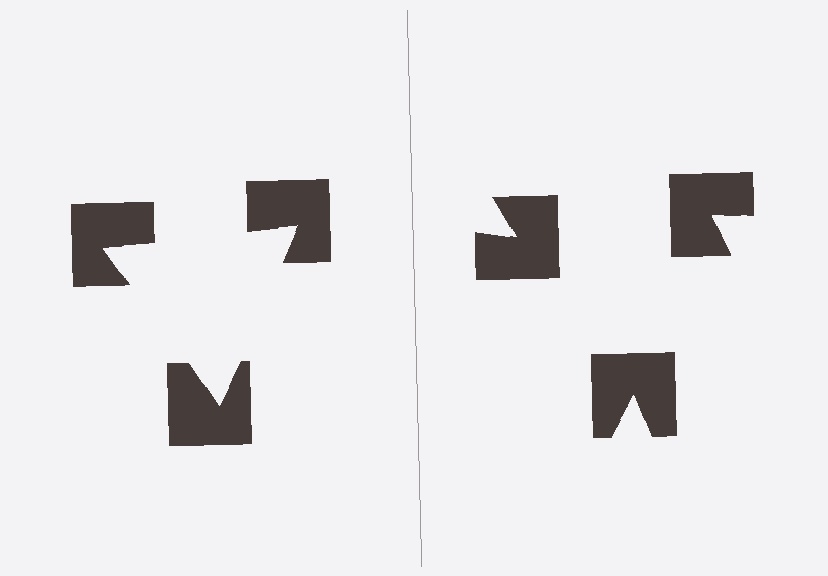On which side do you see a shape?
An illusory triangle appears on the left side. On the right side the wedge cuts are rotated, so no coherent shape forms.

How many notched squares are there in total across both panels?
6 — 3 on each side.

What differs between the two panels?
The notched squares are positioned identically on both sides; only the wedge orientations differ. On the left they align to a triangle; on the right they are misaligned.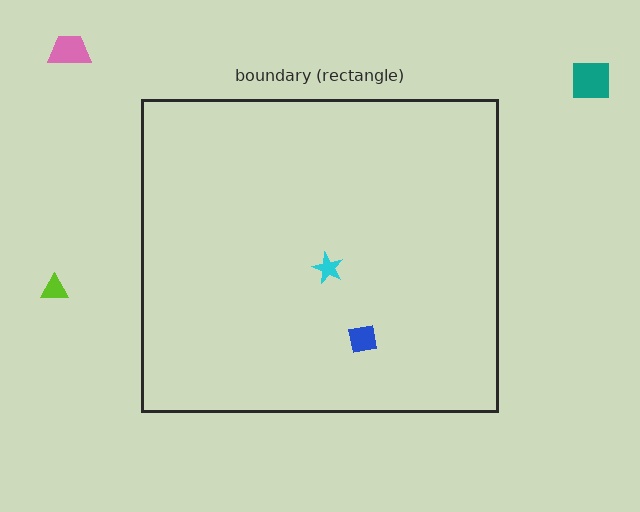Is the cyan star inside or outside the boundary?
Inside.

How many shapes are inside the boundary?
2 inside, 3 outside.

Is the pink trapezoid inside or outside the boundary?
Outside.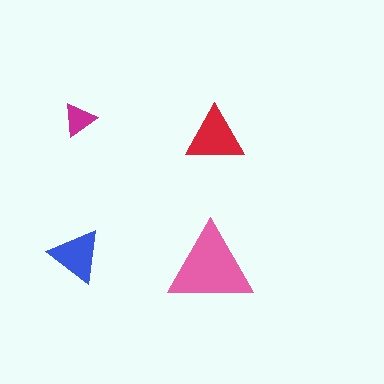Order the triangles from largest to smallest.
the pink one, the red one, the blue one, the magenta one.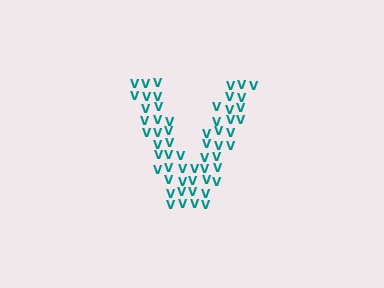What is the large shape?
The large shape is the letter V.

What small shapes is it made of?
It is made of small letter V's.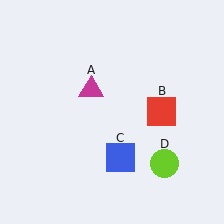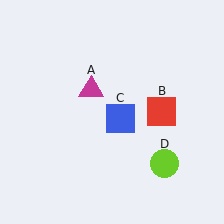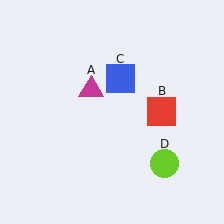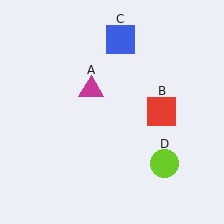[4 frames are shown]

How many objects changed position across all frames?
1 object changed position: blue square (object C).